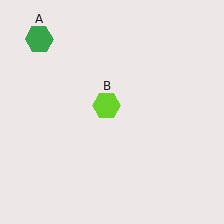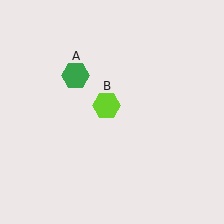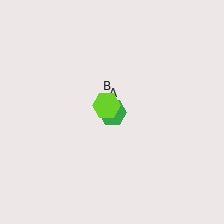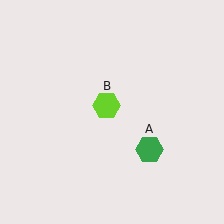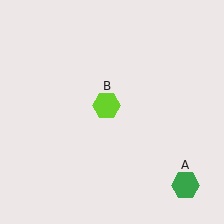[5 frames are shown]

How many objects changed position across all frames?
1 object changed position: green hexagon (object A).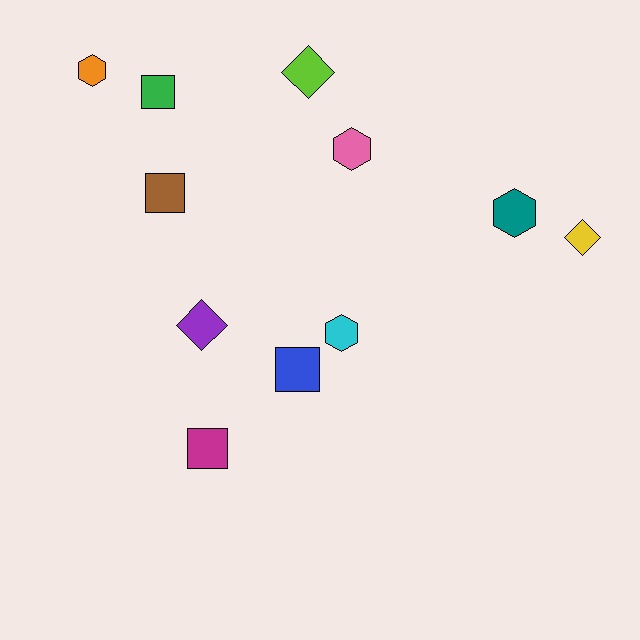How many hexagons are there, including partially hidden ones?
There are 4 hexagons.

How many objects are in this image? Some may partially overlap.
There are 11 objects.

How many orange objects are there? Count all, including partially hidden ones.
There is 1 orange object.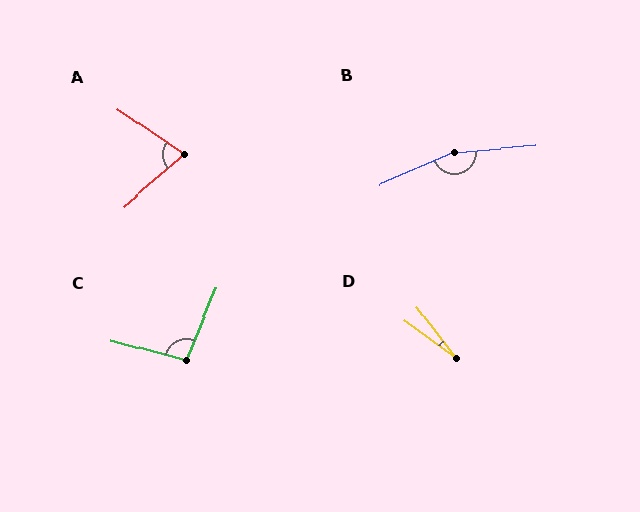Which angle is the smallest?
D, at approximately 16 degrees.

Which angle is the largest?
B, at approximately 161 degrees.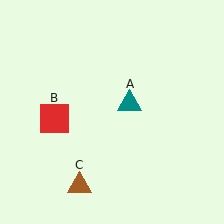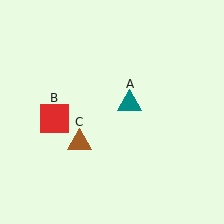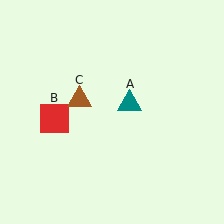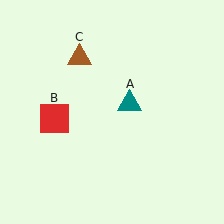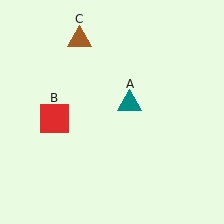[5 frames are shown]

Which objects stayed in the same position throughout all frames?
Teal triangle (object A) and red square (object B) remained stationary.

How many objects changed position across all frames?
1 object changed position: brown triangle (object C).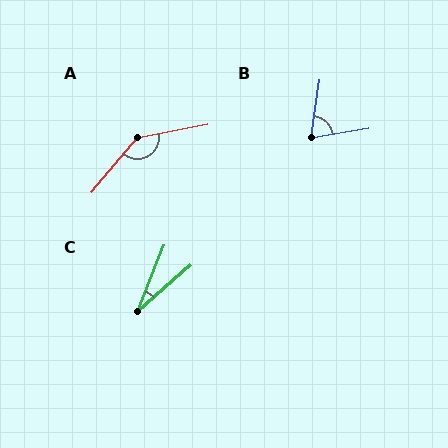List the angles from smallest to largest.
C (28°), B (73°), A (141°).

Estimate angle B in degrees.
Approximately 73 degrees.